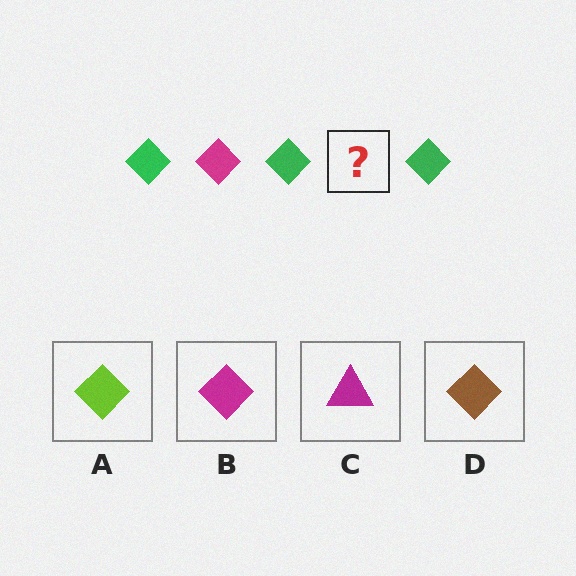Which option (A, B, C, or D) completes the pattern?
B.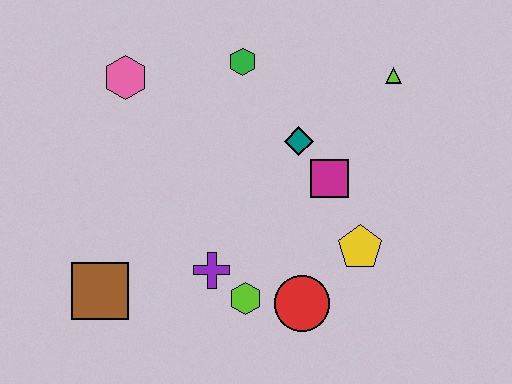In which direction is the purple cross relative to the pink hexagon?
The purple cross is below the pink hexagon.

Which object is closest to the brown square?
The purple cross is closest to the brown square.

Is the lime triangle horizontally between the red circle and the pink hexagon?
No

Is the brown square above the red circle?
Yes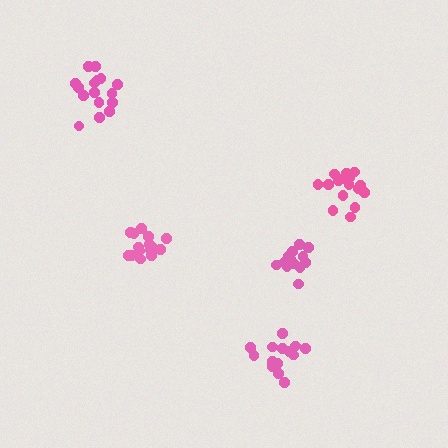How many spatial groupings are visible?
There are 5 spatial groupings.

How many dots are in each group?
Group 1: 16 dots, Group 2: 19 dots, Group 3: 15 dots, Group 4: 14 dots, Group 5: 14 dots (78 total).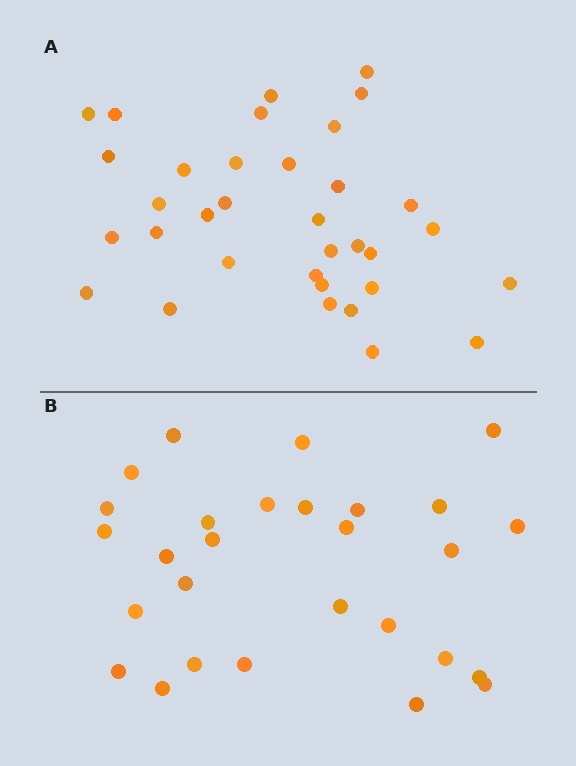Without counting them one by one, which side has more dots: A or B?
Region A (the top region) has more dots.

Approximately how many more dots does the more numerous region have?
Region A has about 6 more dots than region B.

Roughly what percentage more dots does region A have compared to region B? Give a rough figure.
About 20% more.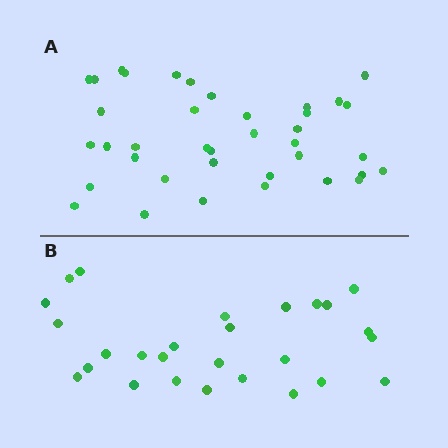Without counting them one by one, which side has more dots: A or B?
Region A (the top region) has more dots.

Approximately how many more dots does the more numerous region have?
Region A has roughly 12 or so more dots than region B.